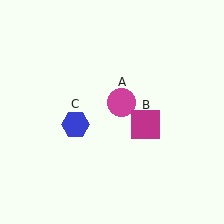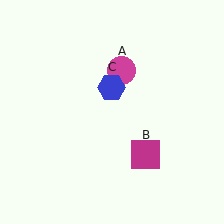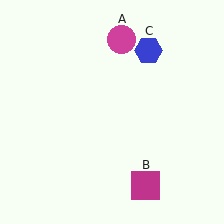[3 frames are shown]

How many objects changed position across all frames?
3 objects changed position: magenta circle (object A), magenta square (object B), blue hexagon (object C).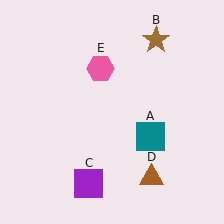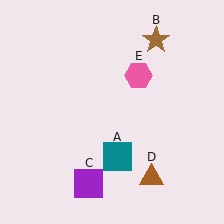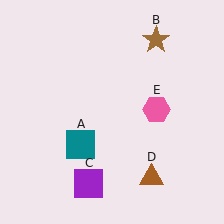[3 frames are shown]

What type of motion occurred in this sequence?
The teal square (object A), pink hexagon (object E) rotated clockwise around the center of the scene.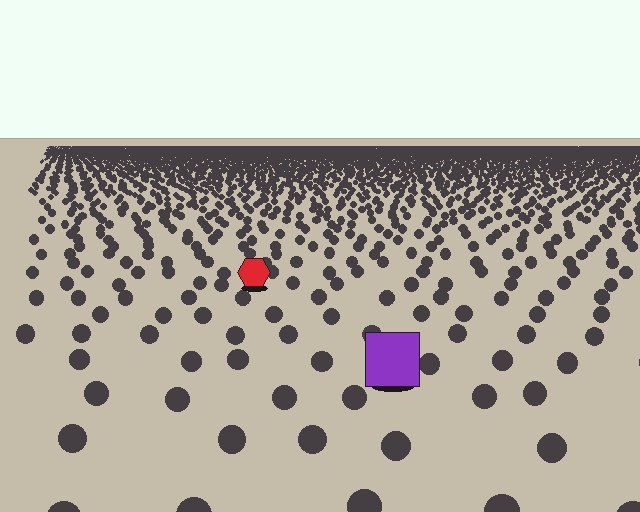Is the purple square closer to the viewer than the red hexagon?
Yes. The purple square is closer — you can tell from the texture gradient: the ground texture is coarser near it.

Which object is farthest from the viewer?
The red hexagon is farthest from the viewer. It appears smaller and the ground texture around it is denser.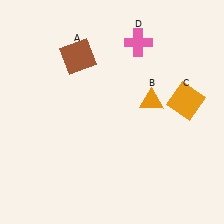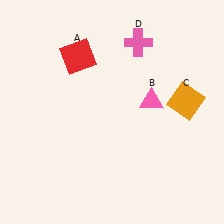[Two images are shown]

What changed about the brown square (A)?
In Image 1, A is brown. In Image 2, it changed to red.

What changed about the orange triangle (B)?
In Image 1, B is orange. In Image 2, it changed to pink.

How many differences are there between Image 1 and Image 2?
There are 2 differences between the two images.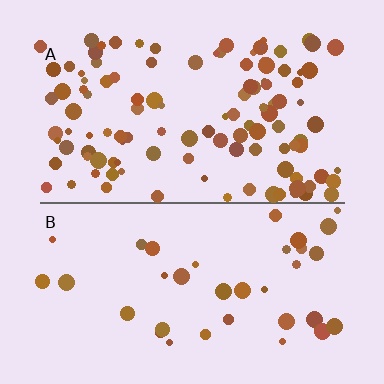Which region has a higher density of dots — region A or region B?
A (the top).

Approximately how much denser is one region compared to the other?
Approximately 3.1× — region A over region B.